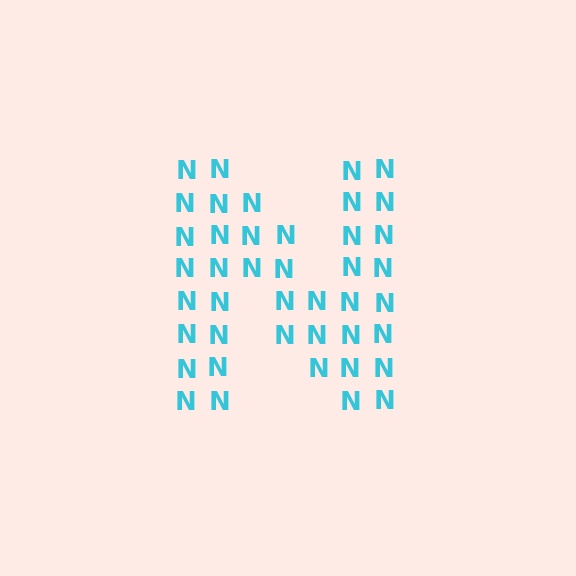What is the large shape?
The large shape is the letter N.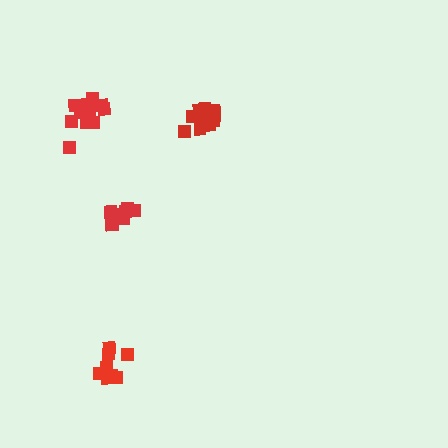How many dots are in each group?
Group 1: 8 dots, Group 2: 13 dots, Group 3: 8 dots, Group 4: 13 dots (42 total).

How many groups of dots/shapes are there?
There are 4 groups.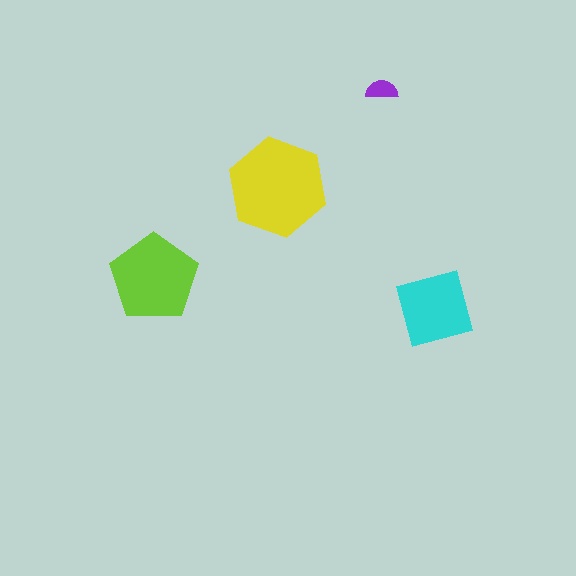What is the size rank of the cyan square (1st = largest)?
3rd.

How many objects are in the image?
There are 4 objects in the image.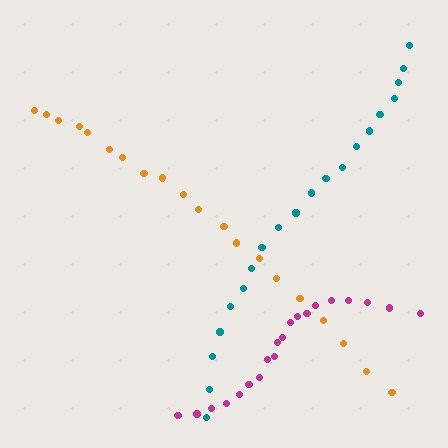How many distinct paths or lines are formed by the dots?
There are 3 distinct paths.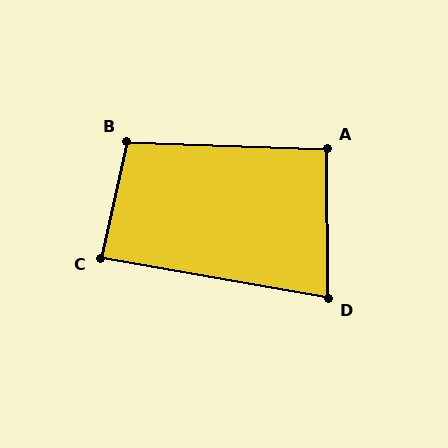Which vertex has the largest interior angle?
B, at approximately 100 degrees.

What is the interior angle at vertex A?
Approximately 92 degrees (approximately right).